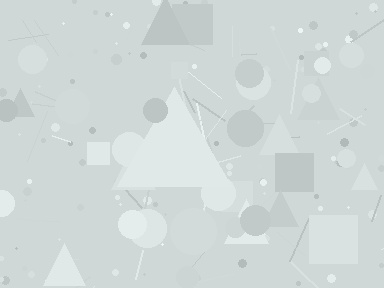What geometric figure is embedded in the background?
A triangle is embedded in the background.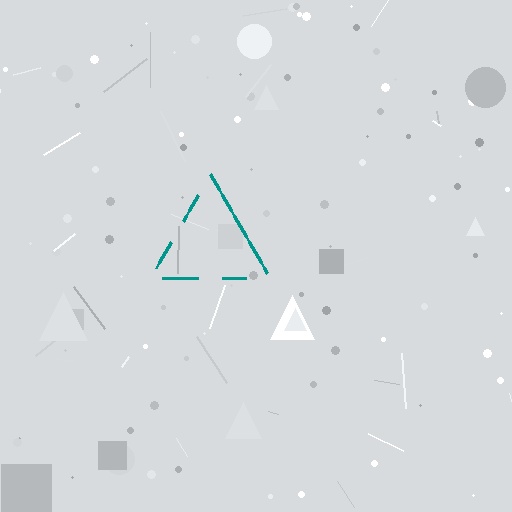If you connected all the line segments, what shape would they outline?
They would outline a triangle.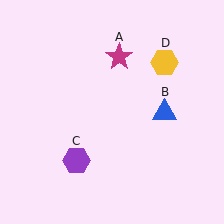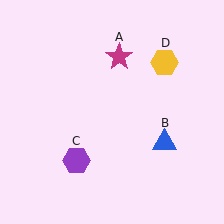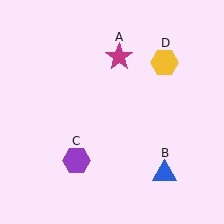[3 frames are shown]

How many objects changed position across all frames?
1 object changed position: blue triangle (object B).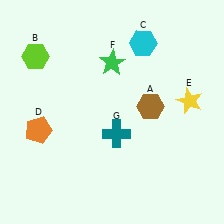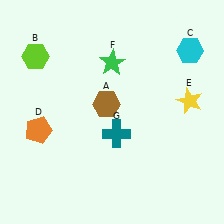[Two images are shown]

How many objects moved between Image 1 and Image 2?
2 objects moved between the two images.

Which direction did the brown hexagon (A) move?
The brown hexagon (A) moved left.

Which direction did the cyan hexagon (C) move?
The cyan hexagon (C) moved right.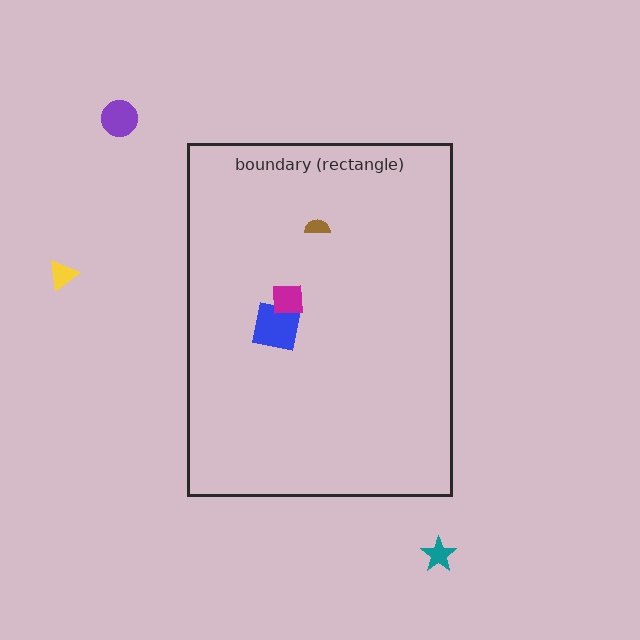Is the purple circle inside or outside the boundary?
Outside.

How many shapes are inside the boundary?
3 inside, 3 outside.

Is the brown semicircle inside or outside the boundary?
Inside.